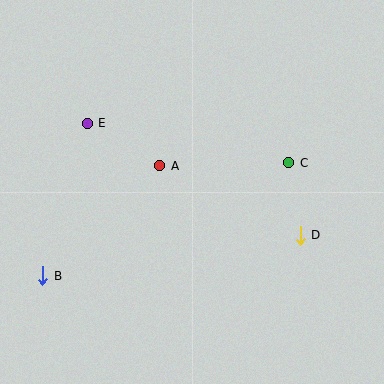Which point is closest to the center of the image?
Point A at (160, 166) is closest to the center.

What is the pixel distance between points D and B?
The distance between D and B is 261 pixels.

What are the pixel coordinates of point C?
Point C is at (289, 163).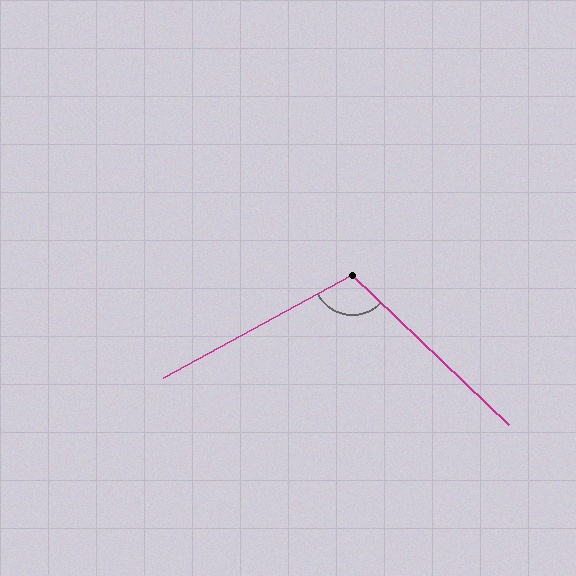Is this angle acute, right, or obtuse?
It is obtuse.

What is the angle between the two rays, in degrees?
Approximately 108 degrees.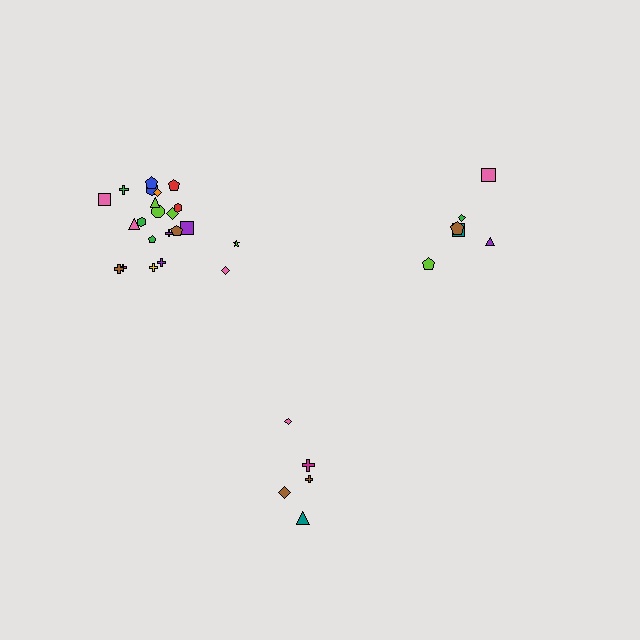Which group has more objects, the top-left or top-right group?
The top-left group.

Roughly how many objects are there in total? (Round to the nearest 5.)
Roughly 35 objects in total.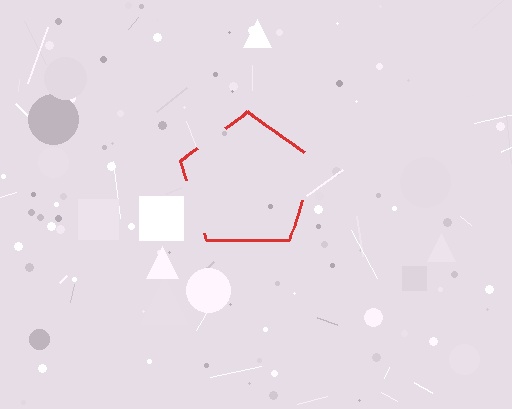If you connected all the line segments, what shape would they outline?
They would outline a pentagon.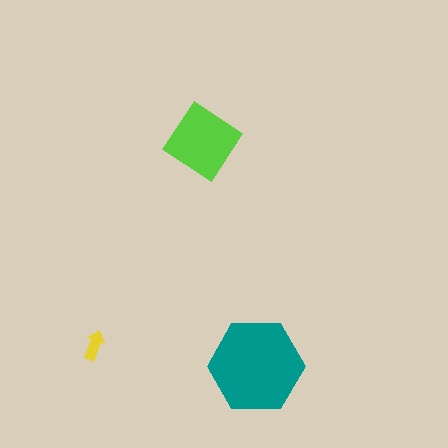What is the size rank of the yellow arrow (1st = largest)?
3rd.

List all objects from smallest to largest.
The yellow arrow, the lime diamond, the teal hexagon.